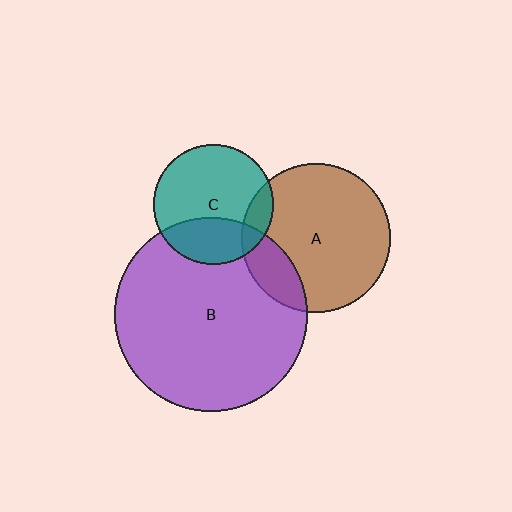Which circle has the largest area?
Circle B (purple).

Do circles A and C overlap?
Yes.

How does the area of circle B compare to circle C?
Approximately 2.6 times.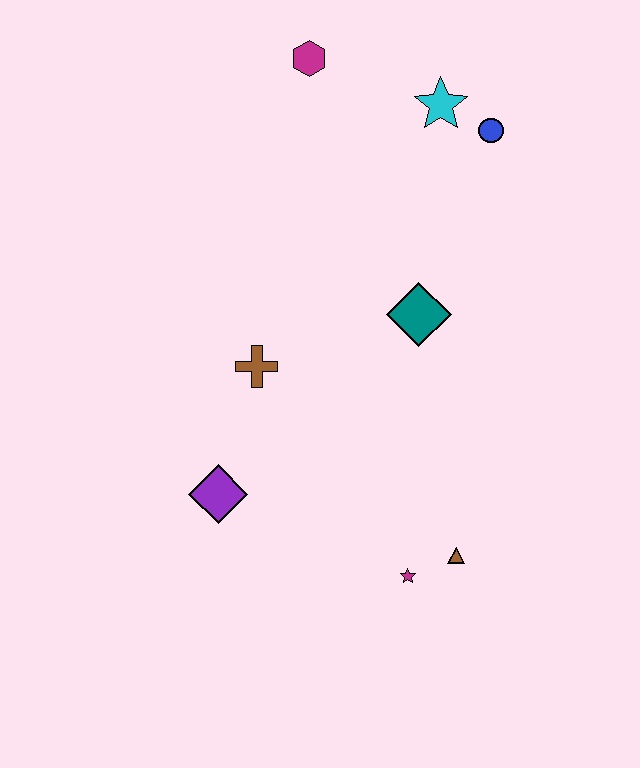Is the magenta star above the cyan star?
No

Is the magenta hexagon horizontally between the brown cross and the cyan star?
Yes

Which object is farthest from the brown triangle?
The magenta hexagon is farthest from the brown triangle.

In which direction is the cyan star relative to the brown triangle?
The cyan star is above the brown triangle.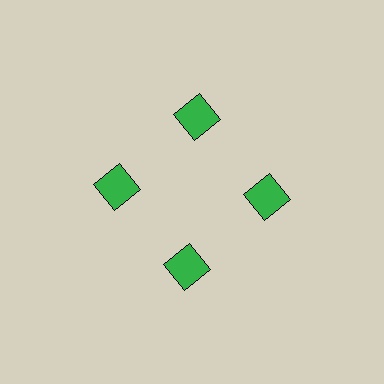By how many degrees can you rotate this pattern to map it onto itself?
The pattern maps onto itself every 90 degrees of rotation.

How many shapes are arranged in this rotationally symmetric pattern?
There are 4 shapes, arranged in 4 groups of 1.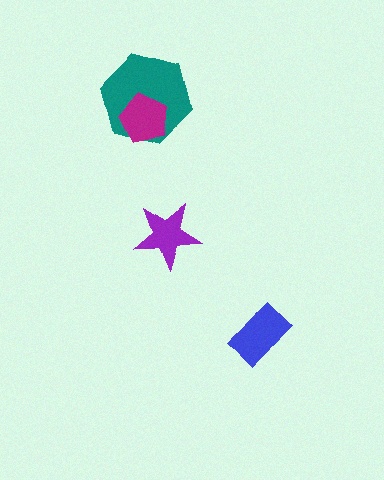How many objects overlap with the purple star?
0 objects overlap with the purple star.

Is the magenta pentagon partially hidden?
No, no other shape covers it.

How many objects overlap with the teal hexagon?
1 object overlaps with the teal hexagon.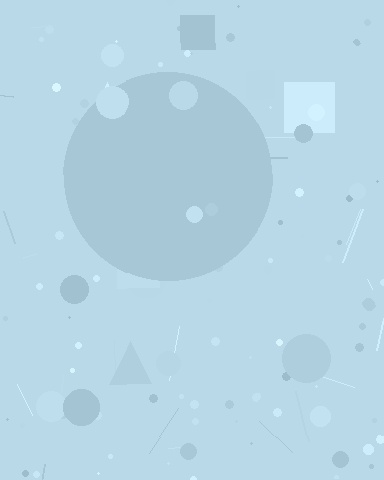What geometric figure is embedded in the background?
A circle is embedded in the background.